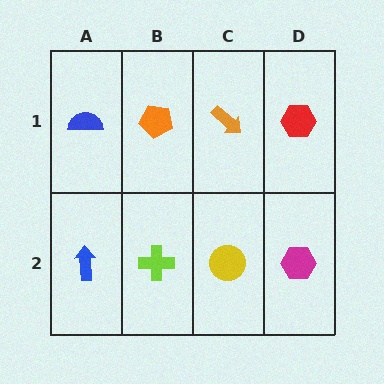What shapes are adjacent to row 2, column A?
A blue semicircle (row 1, column A), a lime cross (row 2, column B).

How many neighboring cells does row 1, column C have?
3.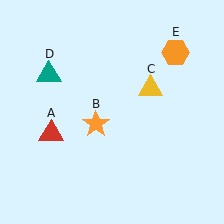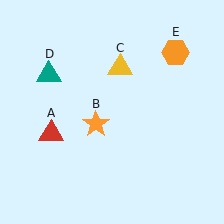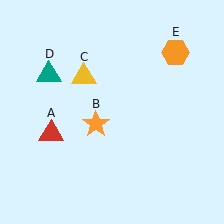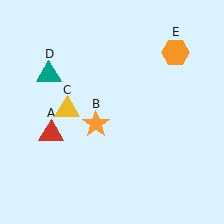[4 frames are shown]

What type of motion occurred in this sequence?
The yellow triangle (object C) rotated counterclockwise around the center of the scene.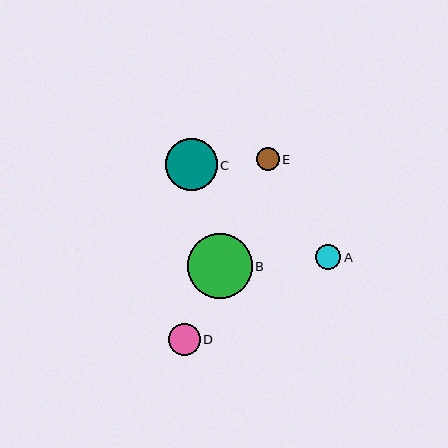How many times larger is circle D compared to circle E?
Circle D is approximately 1.4 times the size of circle E.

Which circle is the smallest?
Circle E is the smallest with a size of approximately 22 pixels.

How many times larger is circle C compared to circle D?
Circle C is approximately 1.6 times the size of circle D.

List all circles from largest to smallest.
From largest to smallest: B, C, D, A, E.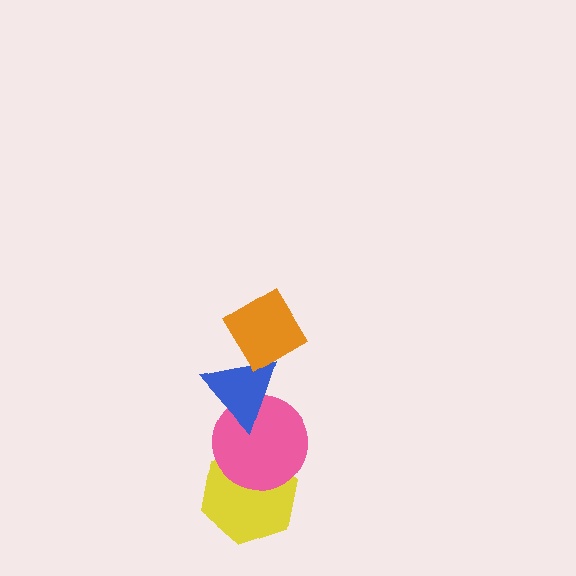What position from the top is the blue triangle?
The blue triangle is 2nd from the top.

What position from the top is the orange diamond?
The orange diamond is 1st from the top.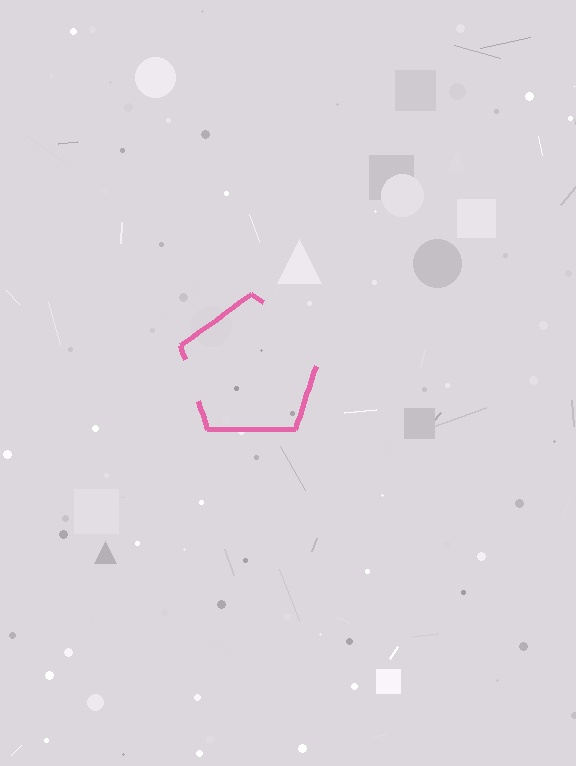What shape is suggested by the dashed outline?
The dashed outline suggests a pentagon.